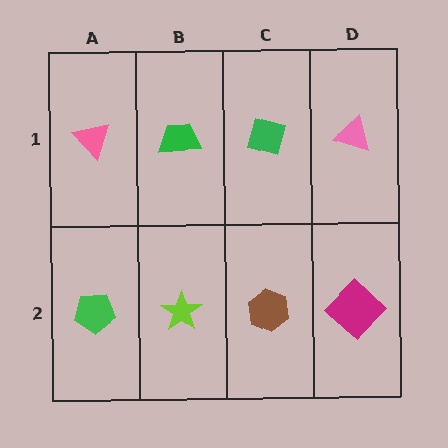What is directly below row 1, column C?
A brown hexagon.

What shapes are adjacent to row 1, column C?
A brown hexagon (row 2, column C), a green trapezoid (row 1, column B), a pink triangle (row 1, column D).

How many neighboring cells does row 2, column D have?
2.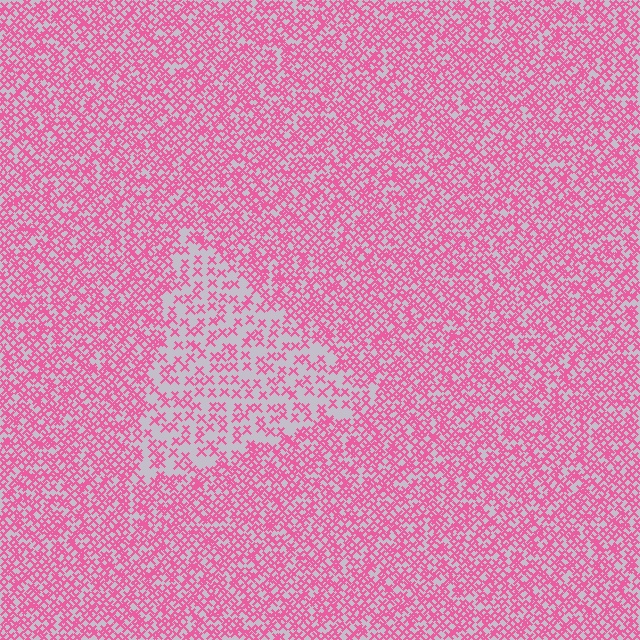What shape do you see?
I see a triangle.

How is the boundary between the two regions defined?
The boundary is defined by a change in element density (approximately 2.2x ratio). All elements are the same color, size, and shape.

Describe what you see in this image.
The image contains small pink elements arranged at two different densities. A triangle-shaped region is visible where the elements are less densely packed than the surrounding area.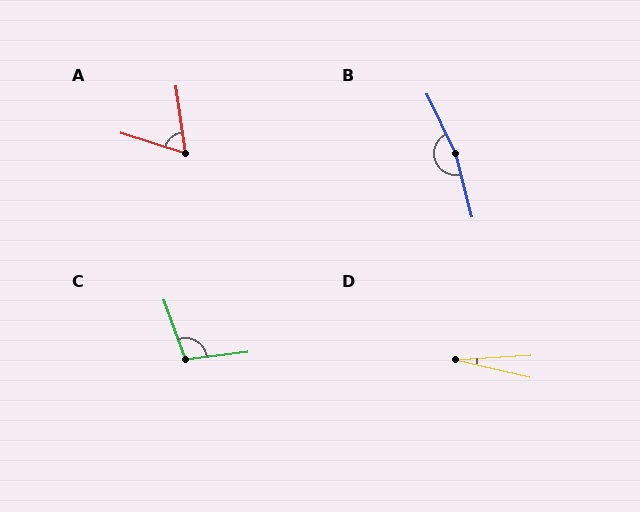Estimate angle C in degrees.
Approximately 104 degrees.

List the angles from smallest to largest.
D (16°), A (64°), C (104°), B (168°).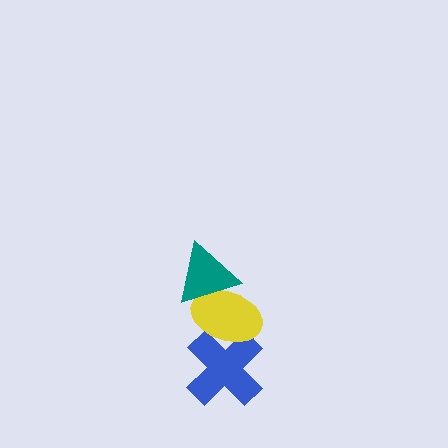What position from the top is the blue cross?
The blue cross is 3rd from the top.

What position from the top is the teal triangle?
The teal triangle is 1st from the top.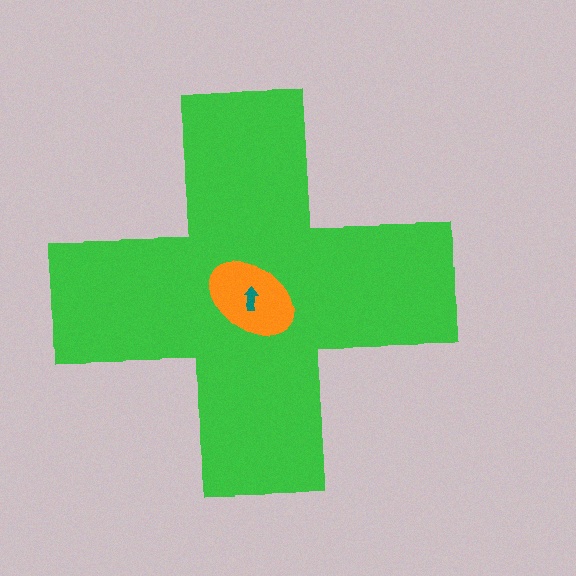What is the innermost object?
The teal arrow.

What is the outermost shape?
The green cross.